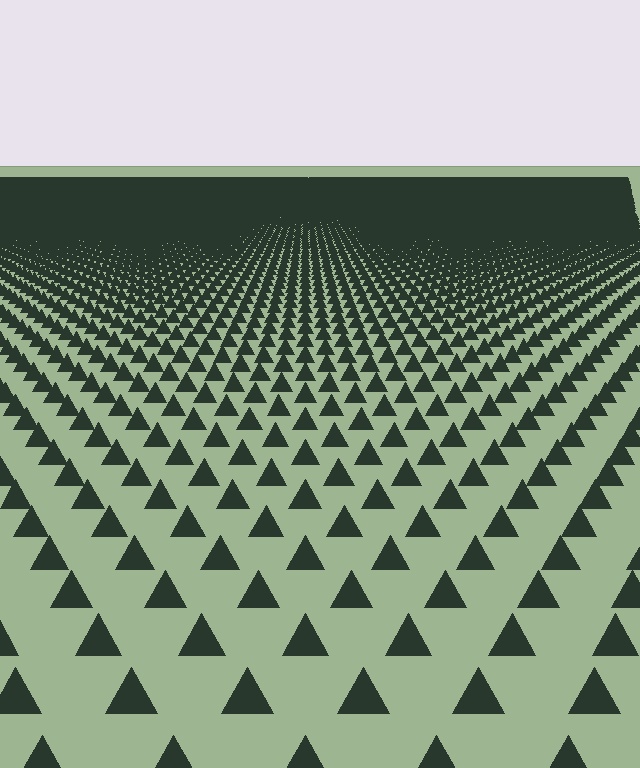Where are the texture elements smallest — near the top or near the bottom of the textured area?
Near the top.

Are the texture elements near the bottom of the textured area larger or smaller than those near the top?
Larger. Near the bottom, elements are closer to the viewer and appear at a bigger on-screen size.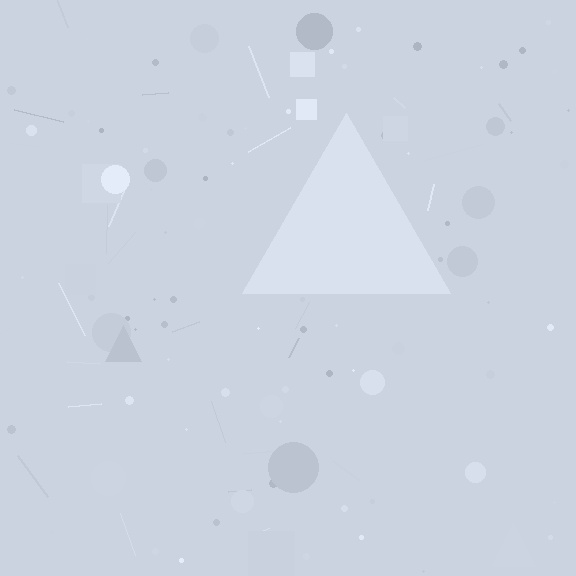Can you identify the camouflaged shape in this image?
The camouflaged shape is a triangle.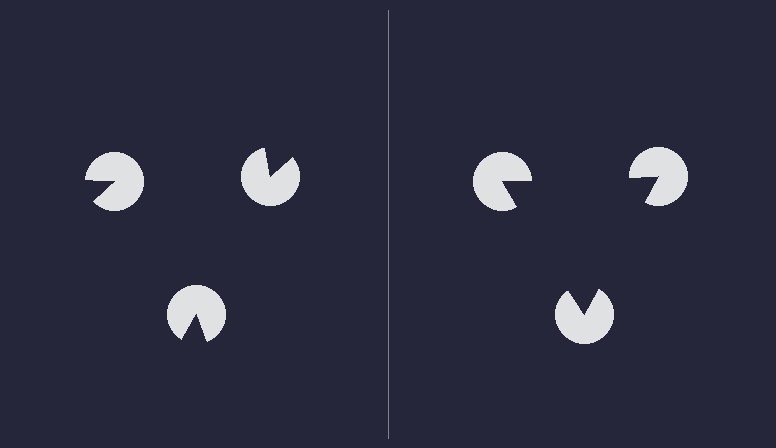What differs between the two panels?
The pac-man discs are positioned identically on both sides; only the wedge orientations differ. On the right they align to a triangle; on the left they are misaligned.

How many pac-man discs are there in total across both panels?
6 — 3 on each side.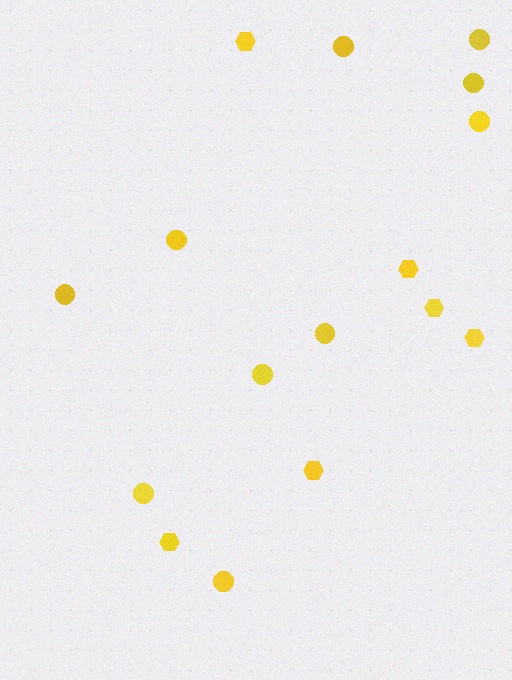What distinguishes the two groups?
There are 2 groups: one group of hexagons (6) and one group of circles (10).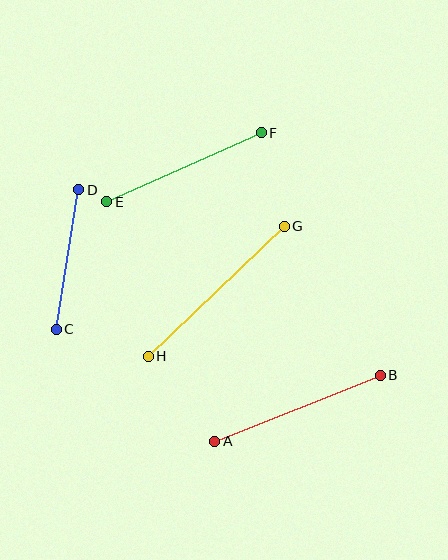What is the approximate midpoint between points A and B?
The midpoint is at approximately (297, 408) pixels.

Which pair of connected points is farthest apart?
Points G and H are farthest apart.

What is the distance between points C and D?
The distance is approximately 141 pixels.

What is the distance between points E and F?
The distance is approximately 169 pixels.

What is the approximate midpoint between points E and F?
The midpoint is at approximately (184, 167) pixels.